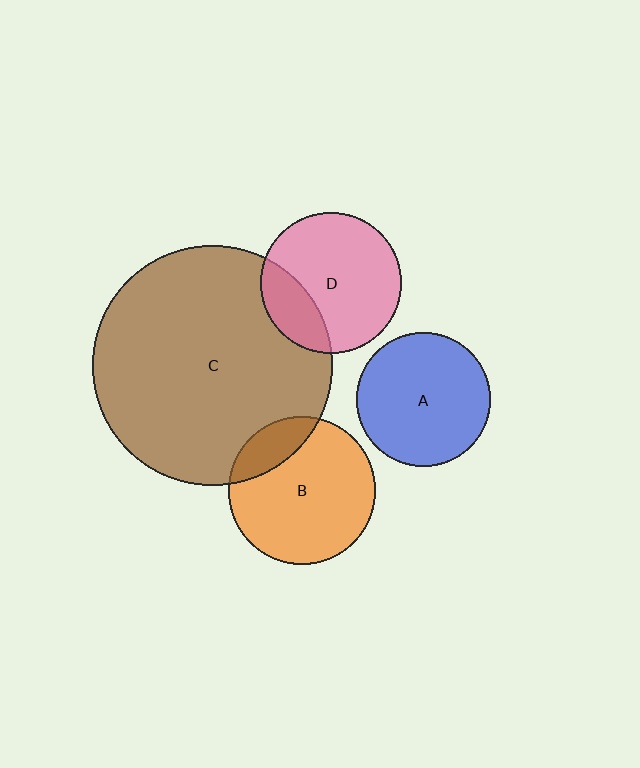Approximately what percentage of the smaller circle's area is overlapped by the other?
Approximately 25%.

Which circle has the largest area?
Circle C (brown).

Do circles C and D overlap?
Yes.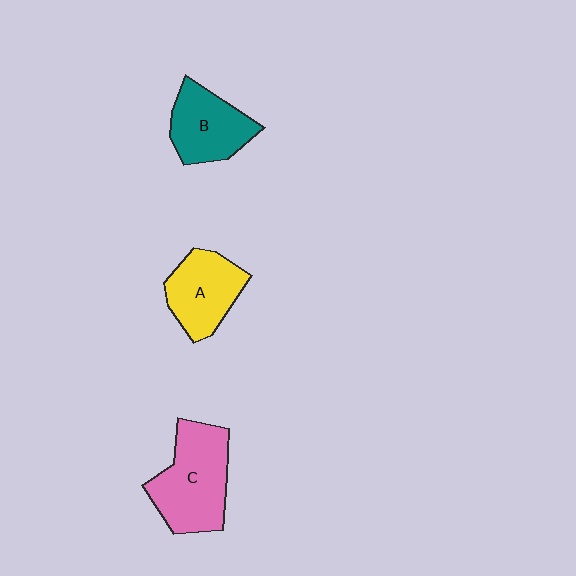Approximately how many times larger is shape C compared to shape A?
Approximately 1.3 times.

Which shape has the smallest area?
Shape B (teal).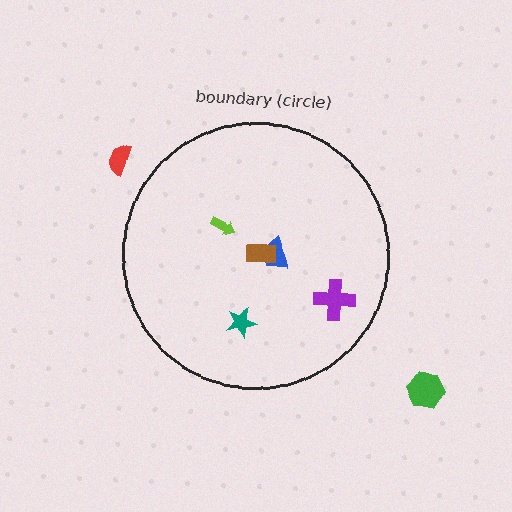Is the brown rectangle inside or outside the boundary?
Inside.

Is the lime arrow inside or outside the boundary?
Inside.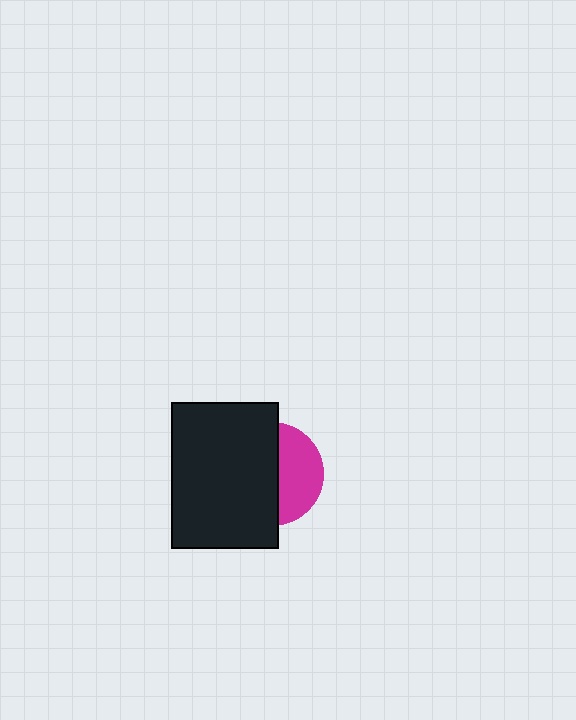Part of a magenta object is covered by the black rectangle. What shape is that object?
It is a circle.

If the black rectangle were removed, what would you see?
You would see the complete magenta circle.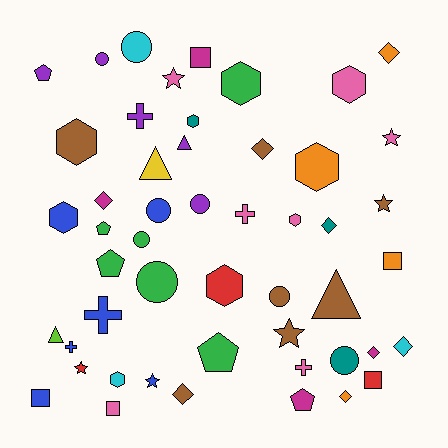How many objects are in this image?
There are 50 objects.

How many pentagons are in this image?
There are 5 pentagons.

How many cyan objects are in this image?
There are 3 cyan objects.